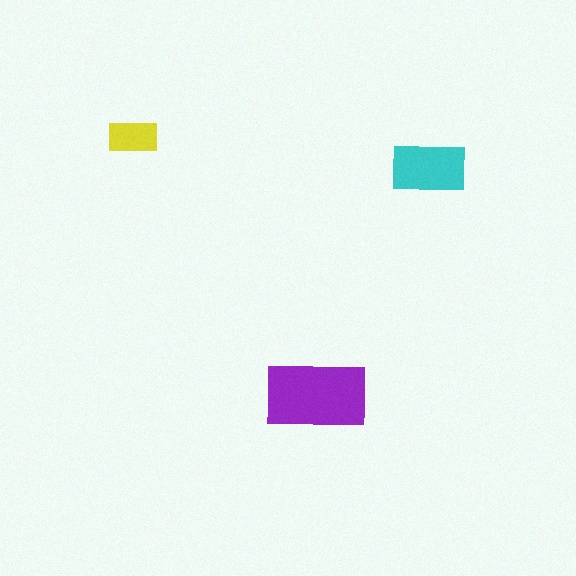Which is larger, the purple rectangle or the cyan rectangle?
The purple one.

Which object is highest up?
The yellow rectangle is topmost.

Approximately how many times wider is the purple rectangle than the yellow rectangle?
About 2 times wider.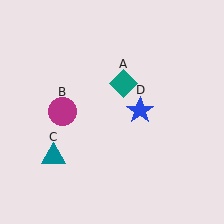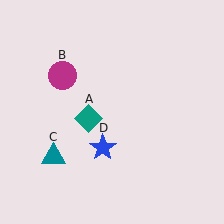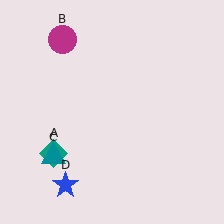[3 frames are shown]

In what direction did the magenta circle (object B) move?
The magenta circle (object B) moved up.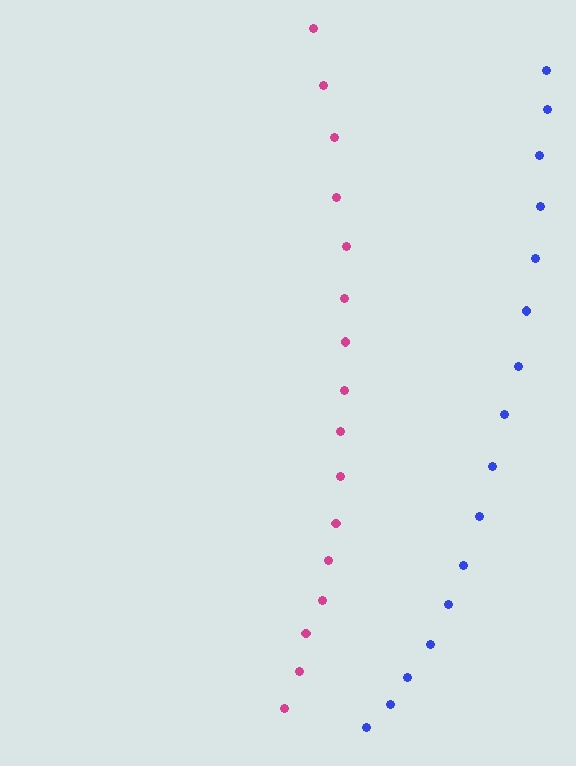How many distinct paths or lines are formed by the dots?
There are 2 distinct paths.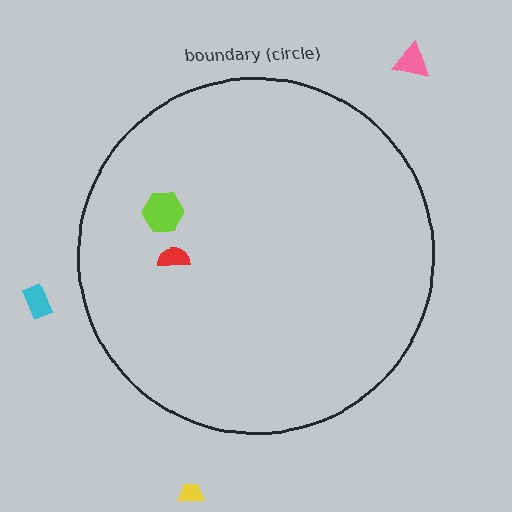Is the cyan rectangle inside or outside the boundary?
Outside.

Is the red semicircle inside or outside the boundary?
Inside.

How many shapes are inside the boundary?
2 inside, 3 outside.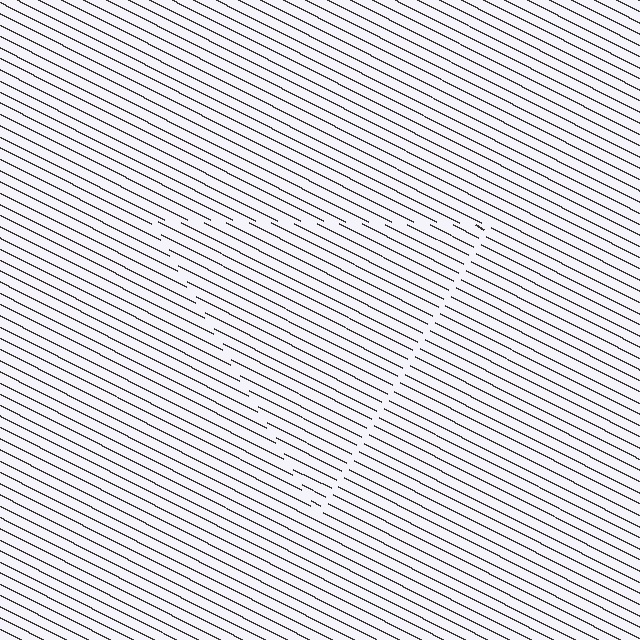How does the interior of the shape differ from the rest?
The interior of the shape contains the same grating, shifted by half a period — the contour is defined by the phase discontinuity where line-ends from the inner and outer gratings abut.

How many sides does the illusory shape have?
3 sides — the line-ends trace a triangle.